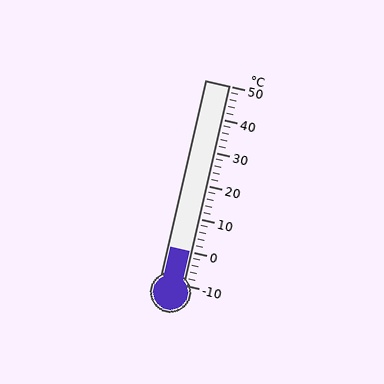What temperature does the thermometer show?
The thermometer shows approximately 0°C.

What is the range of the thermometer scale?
The thermometer scale ranges from -10°C to 50°C.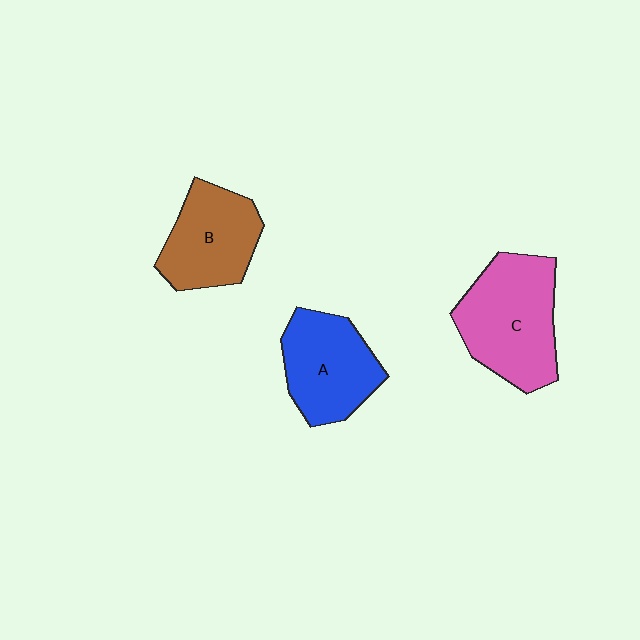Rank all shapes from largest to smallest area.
From largest to smallest: C (pink), A (blue), B (brown).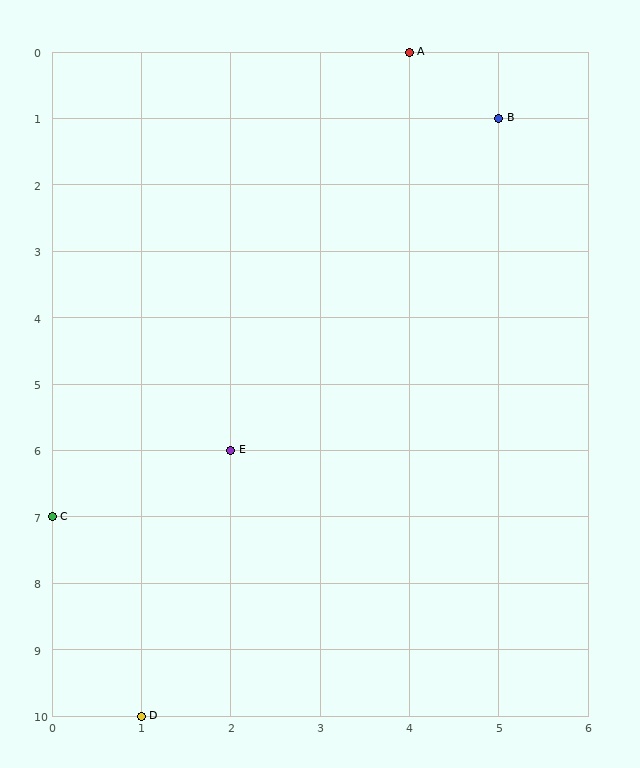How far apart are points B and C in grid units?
Points B and C are 5 columns and 6 rows apart (about 7.8 grid units diagonally).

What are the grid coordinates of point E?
Point E is at grid coordinates (2, 6).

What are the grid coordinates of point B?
Point B is at grid coordinates (5, 1).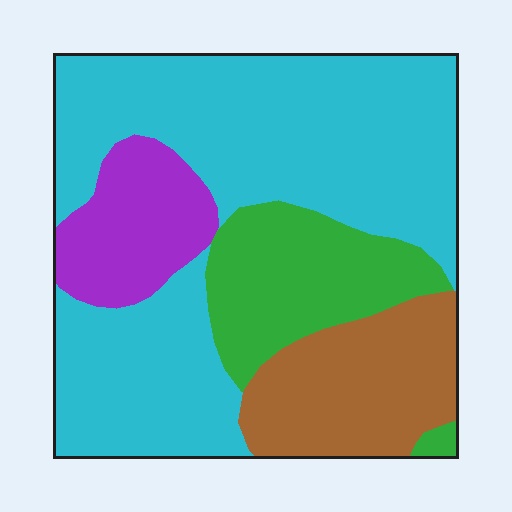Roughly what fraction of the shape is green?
Green covers 16% of the shape.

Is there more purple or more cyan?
Cyan.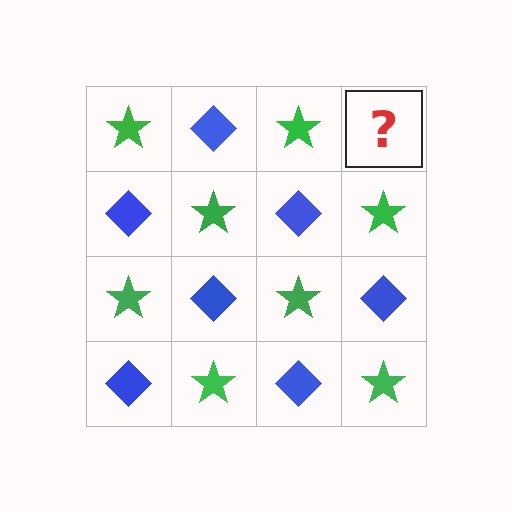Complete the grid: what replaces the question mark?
The question mark should be replaced with a blue diamond.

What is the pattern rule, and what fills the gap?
The rule is that it alternates green star and blue diamond in a checkerboard pattern. The gap should be filled with a blue diamond.